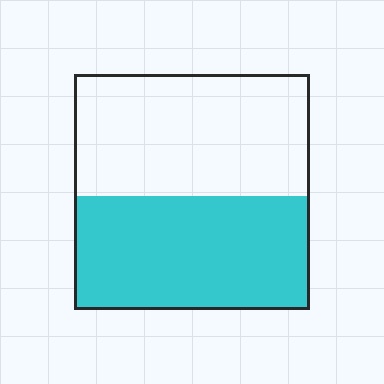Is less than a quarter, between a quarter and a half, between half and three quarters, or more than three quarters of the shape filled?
Between a quarter and a half.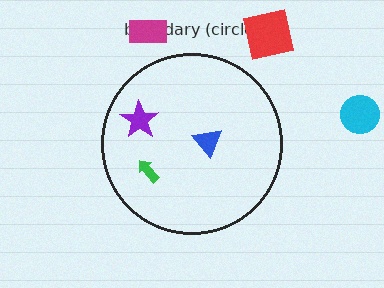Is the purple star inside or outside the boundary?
Inside.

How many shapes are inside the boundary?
3 inside, 3 outside.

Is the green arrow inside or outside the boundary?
Inside.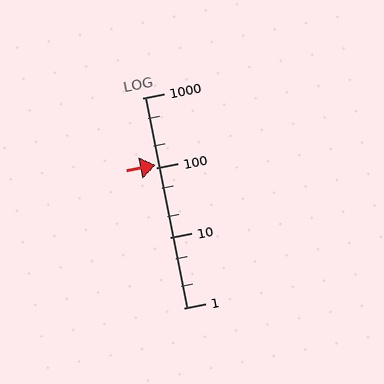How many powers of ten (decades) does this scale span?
The scale spans 3 decades, from 1 to 1000.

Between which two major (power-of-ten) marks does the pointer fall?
The pointer is between 100 and 1000.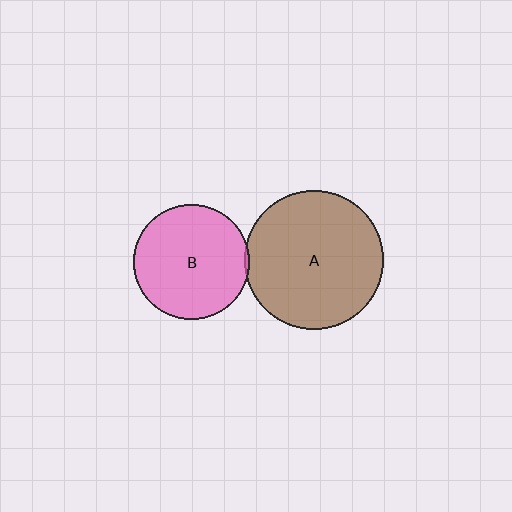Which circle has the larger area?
Circle A (brown).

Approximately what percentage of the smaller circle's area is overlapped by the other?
Approximately 5%.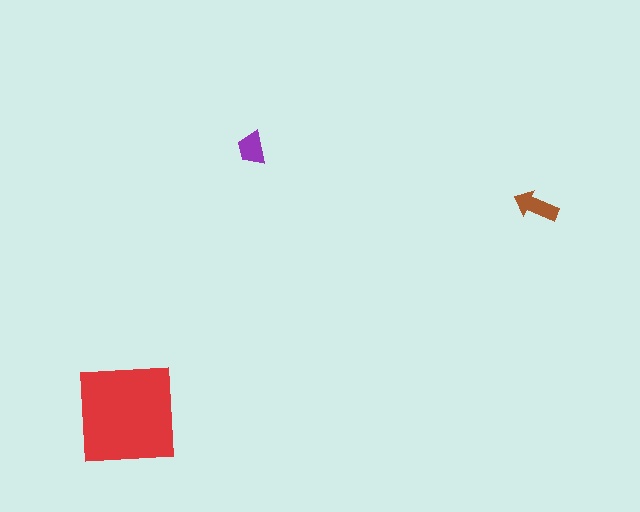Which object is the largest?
The red square.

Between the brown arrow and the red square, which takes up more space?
The red square.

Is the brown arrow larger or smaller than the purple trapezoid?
Larger.